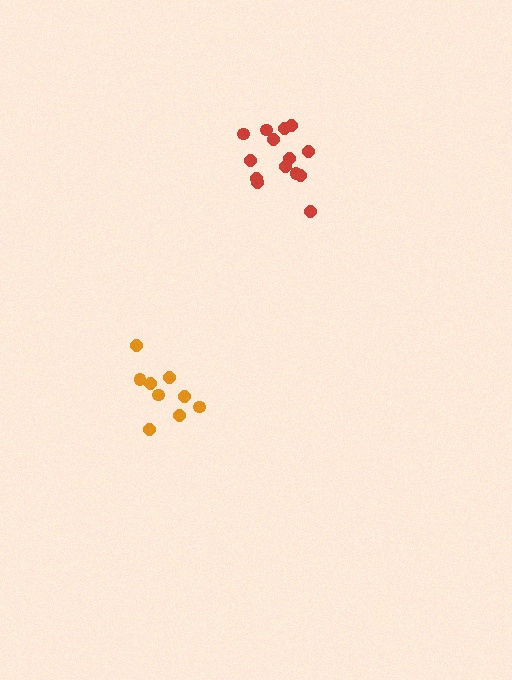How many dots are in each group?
Group 1: 9 dots, Group 2: 14 dots (23 total).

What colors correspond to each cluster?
The clusters are colored: orange, red.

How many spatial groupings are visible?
There are 2 spatial groupings.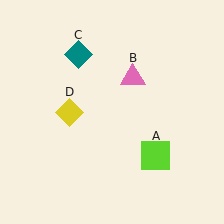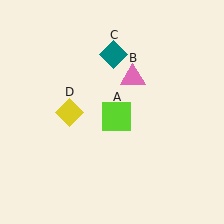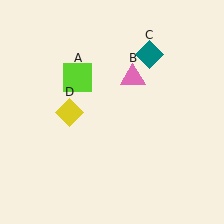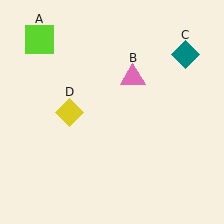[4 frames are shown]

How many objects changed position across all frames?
2 objects changed position: lime square (object A), teal diamond (object C).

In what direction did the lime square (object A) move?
The lime square (object A) moved up and to the left.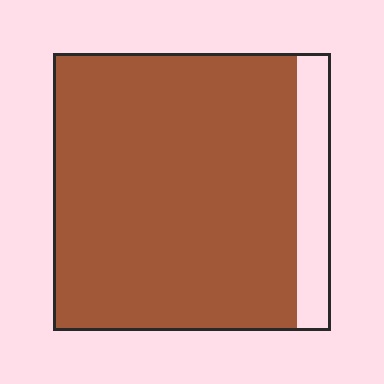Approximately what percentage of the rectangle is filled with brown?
Approximately 90%.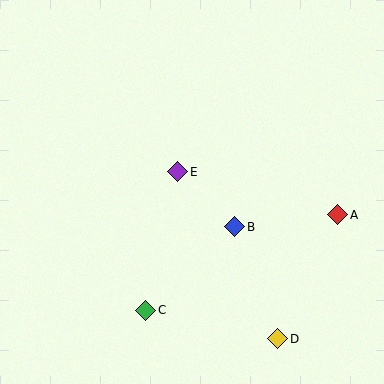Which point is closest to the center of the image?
Point E at (178, 172) is closest to the center.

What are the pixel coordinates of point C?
Point C is at (146, 310).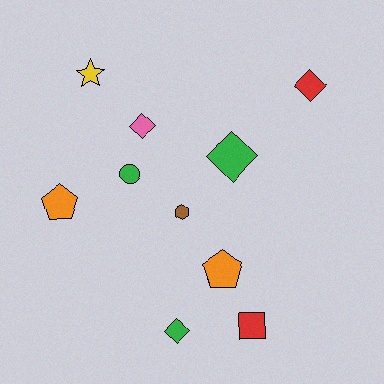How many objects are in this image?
There are 10 objects.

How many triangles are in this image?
There are no triangles.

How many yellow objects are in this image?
There is 1 yellow object.